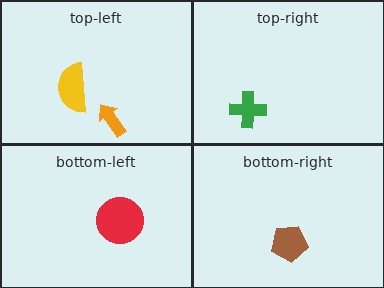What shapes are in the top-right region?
The green cross.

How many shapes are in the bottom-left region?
1.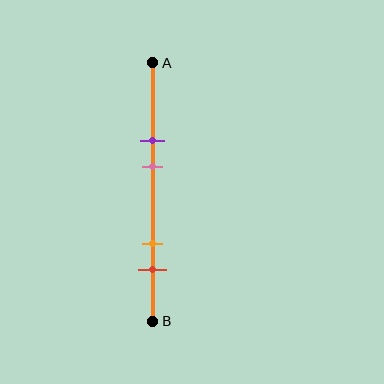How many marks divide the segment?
There are 4 marks dividing the segment.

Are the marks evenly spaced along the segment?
No, the marks are not evenly spaced.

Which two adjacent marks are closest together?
The purple and pink marks are the closest adjacent pair.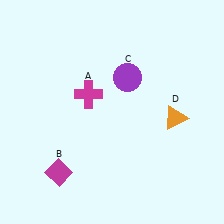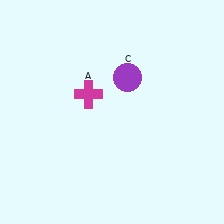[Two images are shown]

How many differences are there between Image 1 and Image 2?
There are 2 differences between the two images.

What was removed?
The orange triangle (D), the magenta diamond (B) were removed in Image 2.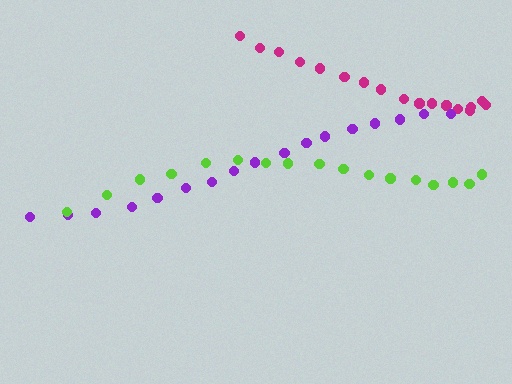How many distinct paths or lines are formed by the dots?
There are 3 distinct paths.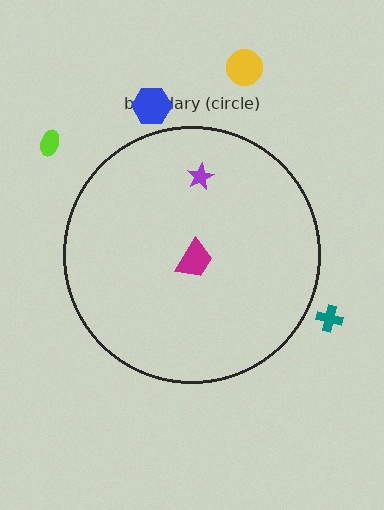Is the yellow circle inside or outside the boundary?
Outside.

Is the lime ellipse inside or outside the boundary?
Outside.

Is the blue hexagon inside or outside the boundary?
Outside.